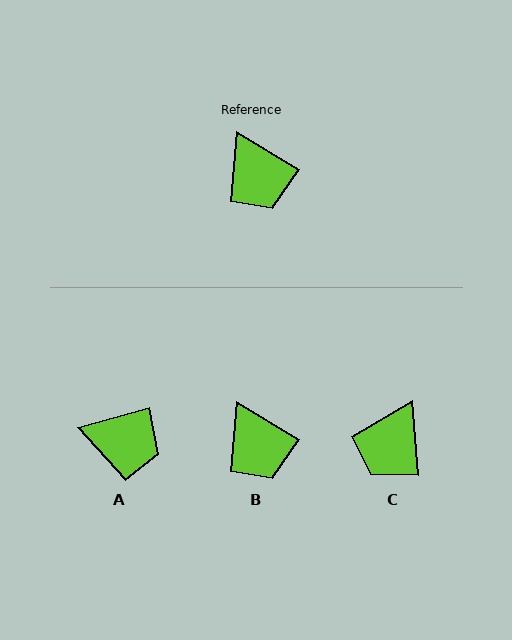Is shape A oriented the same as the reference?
No, it is off by about 47 degrees.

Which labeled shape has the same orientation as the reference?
B.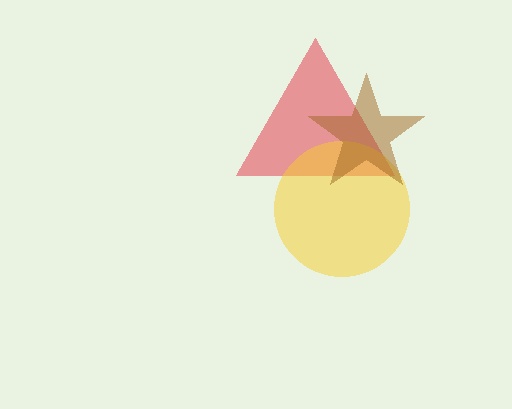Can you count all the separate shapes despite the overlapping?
Yes, there are 3 separate shapes.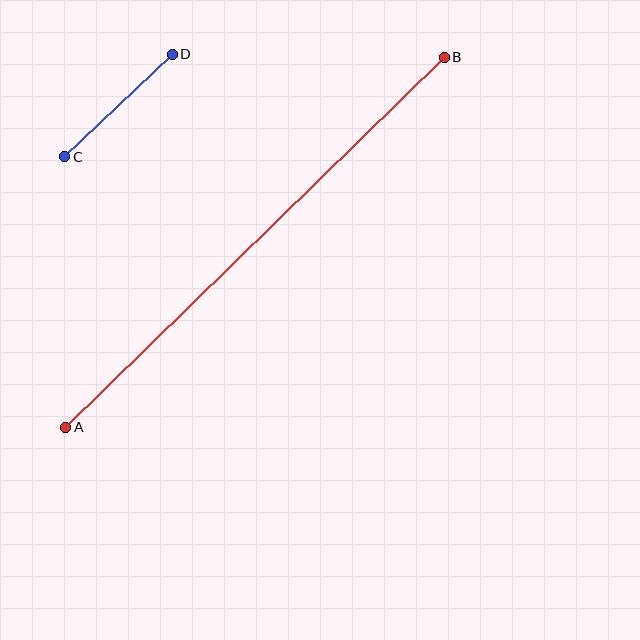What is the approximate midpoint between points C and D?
The midpoint is at approximately (119, 105) pixels.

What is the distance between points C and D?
The distance is approximately 148 pixels.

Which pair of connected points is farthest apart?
Points A and B are farthest apart.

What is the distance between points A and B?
The distance is approximately 529 pixels.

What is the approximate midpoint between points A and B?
The midpoint is at approximately (255, 242) pixels.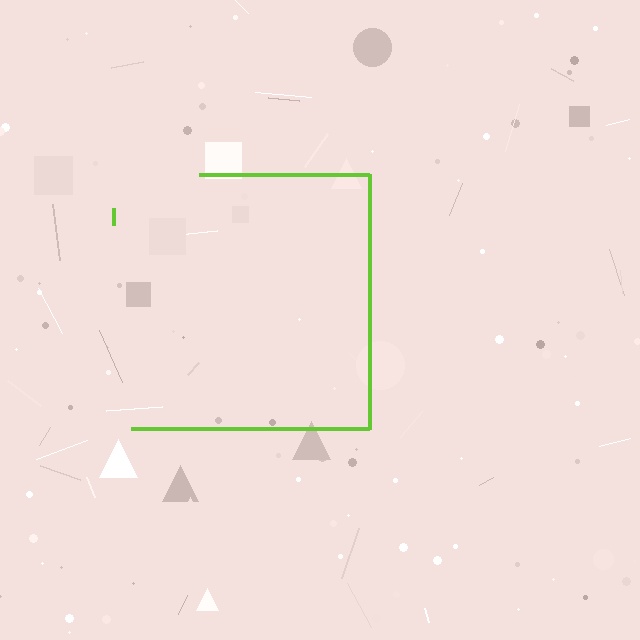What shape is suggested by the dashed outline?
The dashed outline suggests a square.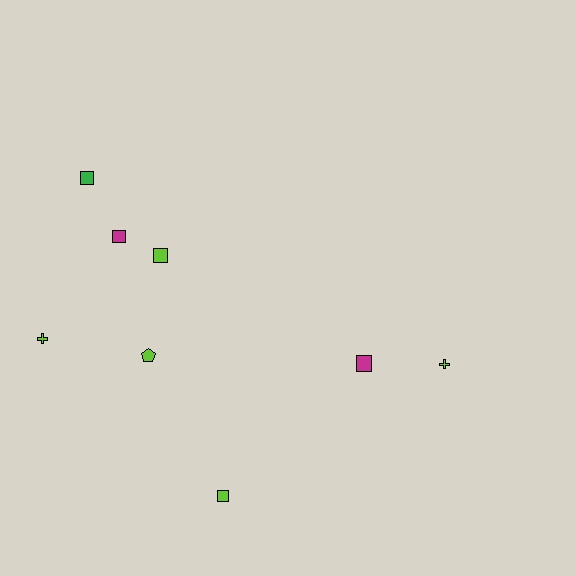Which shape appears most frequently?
Square, with 5 objects.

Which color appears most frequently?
Lime, with 5 objects.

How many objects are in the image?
There are 8 objects.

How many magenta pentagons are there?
There are no magenta pentagons.